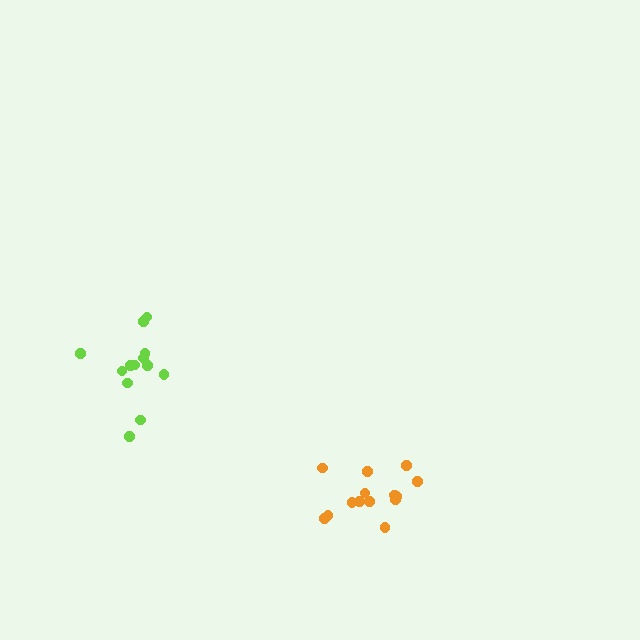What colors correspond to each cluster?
The clusters are colored: orange, lime.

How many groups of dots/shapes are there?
There are 2 groups.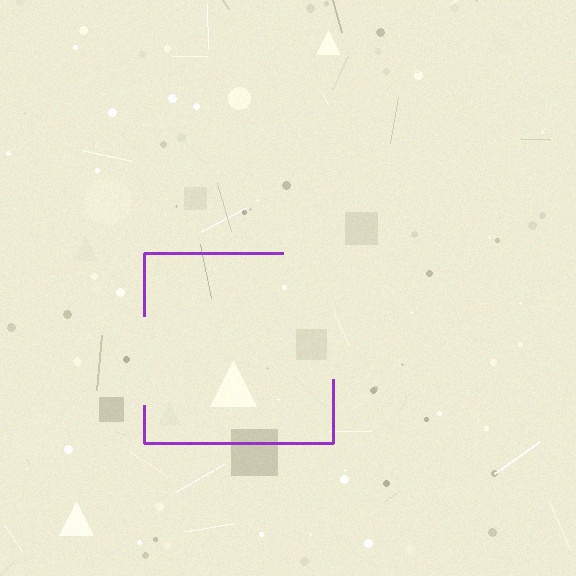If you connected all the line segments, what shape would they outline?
They would outline a square.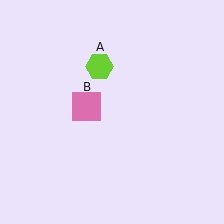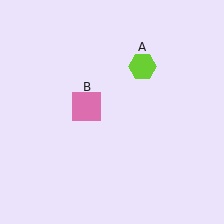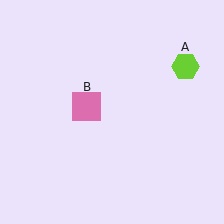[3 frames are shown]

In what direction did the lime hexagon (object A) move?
The lime hexagon (object A) moved right.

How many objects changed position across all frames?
1 object changed position: lime hexagon (object A).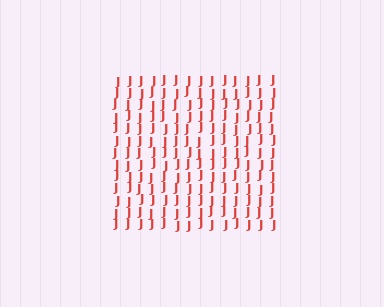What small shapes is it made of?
It is made of small letter J's.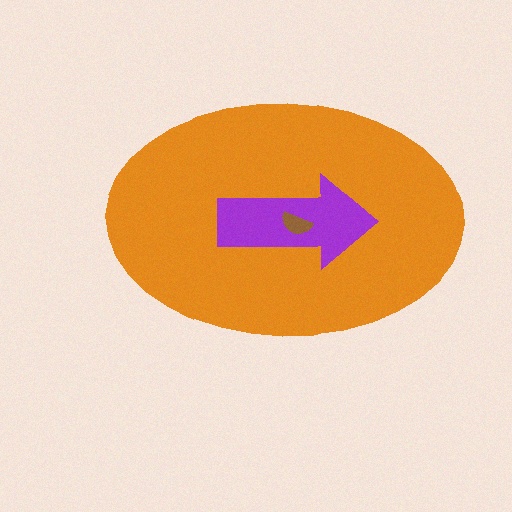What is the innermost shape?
The brown semicircle.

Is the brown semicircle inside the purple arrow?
Yes.